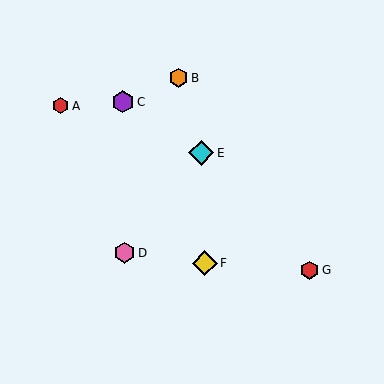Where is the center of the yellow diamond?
The center of the yellow diamond is at (205, 263).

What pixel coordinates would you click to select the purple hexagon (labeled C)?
Click at (123, 102) to select the purple hexagon C.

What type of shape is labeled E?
Shape E is a cyan diamond.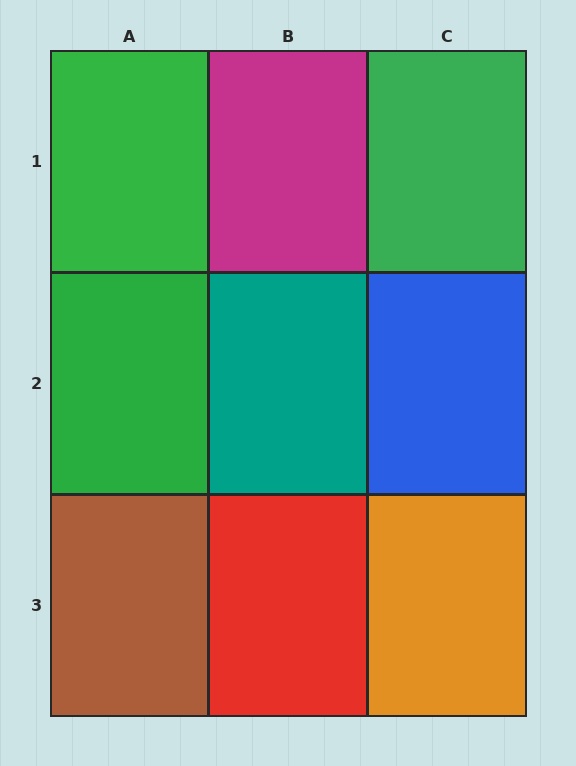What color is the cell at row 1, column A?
Green.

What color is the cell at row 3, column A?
Brown.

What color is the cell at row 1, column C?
Green.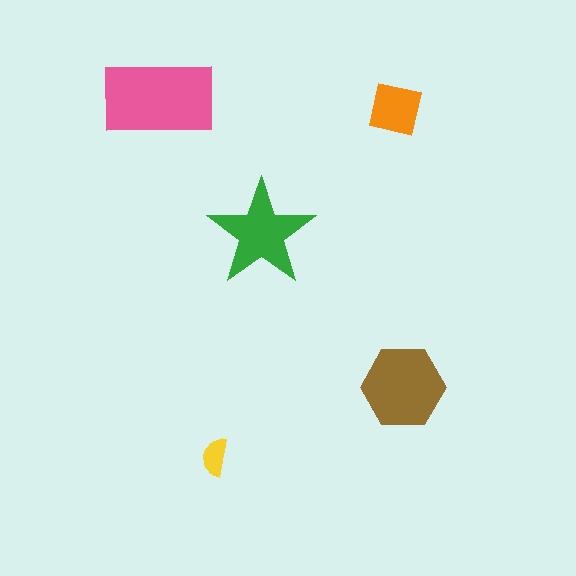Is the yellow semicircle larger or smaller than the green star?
Smaller.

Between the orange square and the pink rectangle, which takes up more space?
The pink rectangle.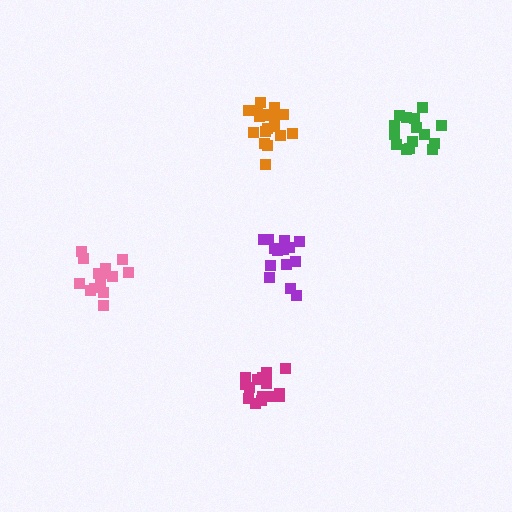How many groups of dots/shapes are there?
There are 5 groups.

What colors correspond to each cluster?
The clusters are colored: pink, orange, magenta, green, purple.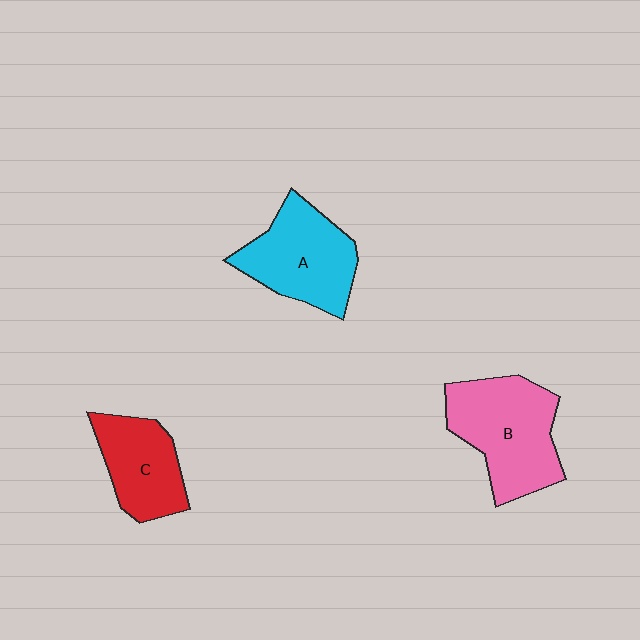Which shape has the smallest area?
Shape C (red).